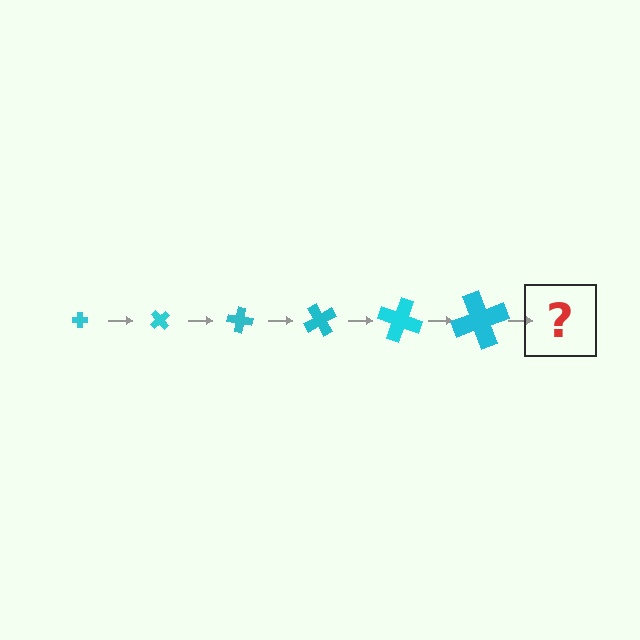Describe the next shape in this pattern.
It should be a cross, larger than the previous one and rotated 300 degrees from the start.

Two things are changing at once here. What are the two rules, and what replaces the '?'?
The two rules are that the cross grows larger each step and it rotates 50 degrees each step. The '?' should be a cross, larger than the previous one and rotated 300 degrees from the start.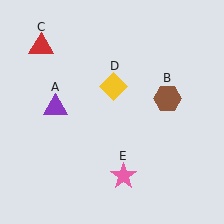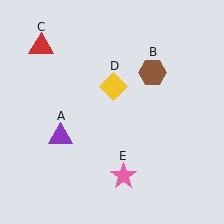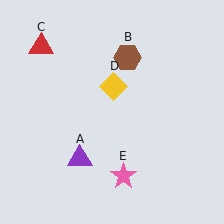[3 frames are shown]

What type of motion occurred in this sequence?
The purple triangle (object A), brown hexagon (object B) rotated counterclockwise around the center of the scene.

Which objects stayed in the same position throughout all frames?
Red triangle (object C) and yellow diamond (object D) and pink star (object E) remained stationary.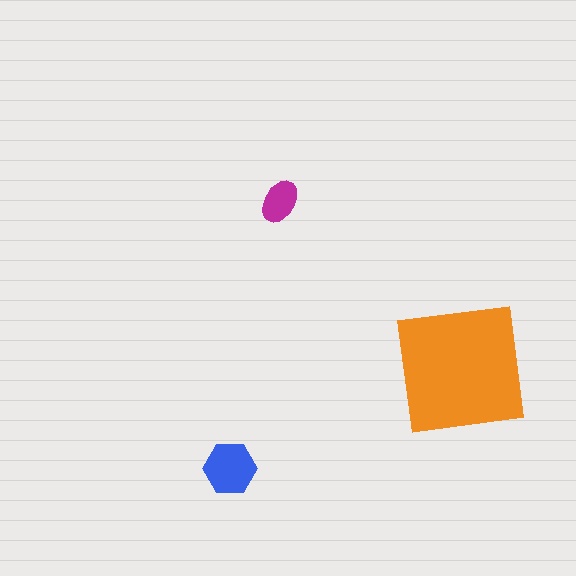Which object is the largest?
The orange square.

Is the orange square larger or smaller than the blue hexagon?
Larger.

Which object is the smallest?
The magenta ellipse.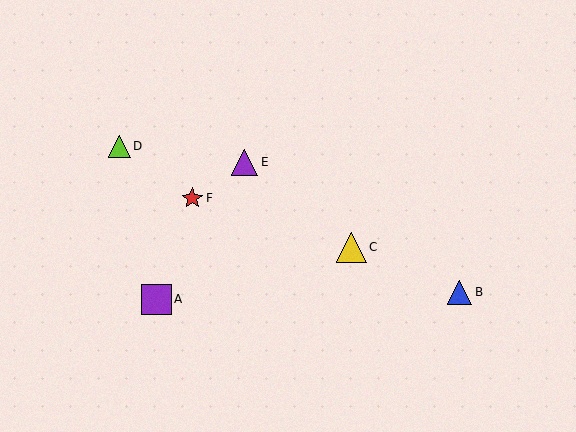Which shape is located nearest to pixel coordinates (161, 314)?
The purple square (labeled A) at (156, 299) is nearest to that location.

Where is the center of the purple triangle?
The center of the purple triangle is at (245, 162).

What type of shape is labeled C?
Shape C is a yellow triangle.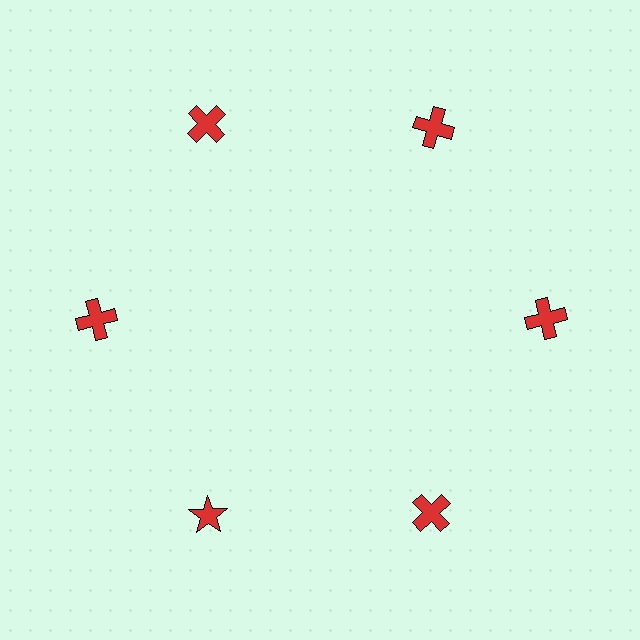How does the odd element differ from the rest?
It has a different shape: star instead of cross.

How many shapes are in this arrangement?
There are 6 shapes arranged in a ring pattern.